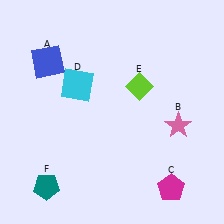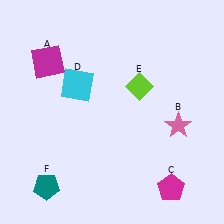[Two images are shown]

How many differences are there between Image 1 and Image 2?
There is 1 difference between the two images.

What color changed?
The square (A) changed from blue in Image 1 to magenta in Image 2.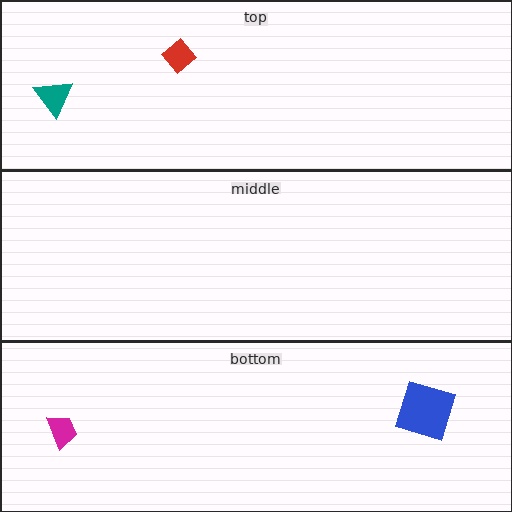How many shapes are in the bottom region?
2.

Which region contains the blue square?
The bottom region.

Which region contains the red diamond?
The top region.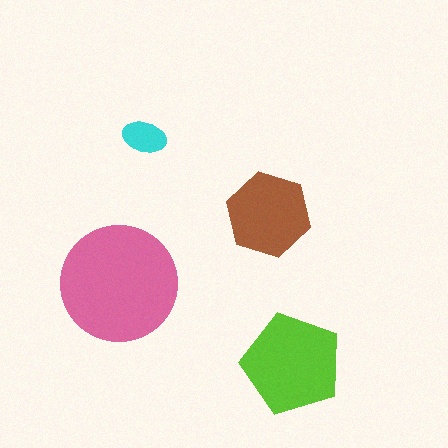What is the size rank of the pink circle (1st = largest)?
1st.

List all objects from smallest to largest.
The cyan ellipse, the brown hexagon, the lime pentagon, the pink circle.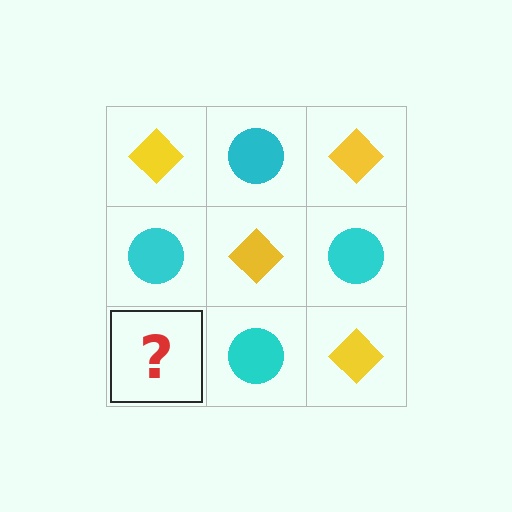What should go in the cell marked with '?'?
The missing cell should contain a yellow diamond.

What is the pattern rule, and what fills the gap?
The rule is that it alternates yellow diamond and cyan circle in a checkerboard pattern. The gap should be filled with a yellow diamond.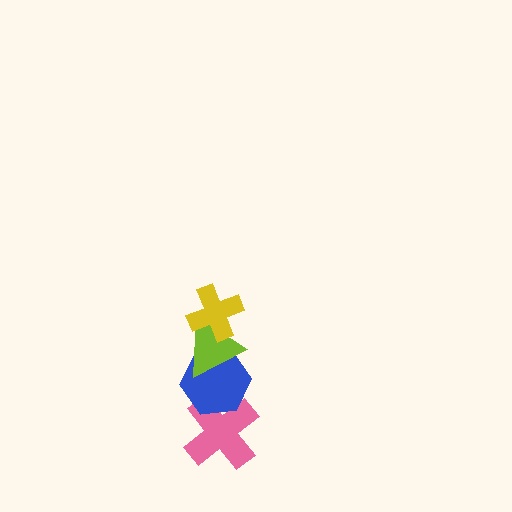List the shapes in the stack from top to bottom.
From top to bottom: the yellow cross, the lime triangle, the blue hexagon, the pink cross.